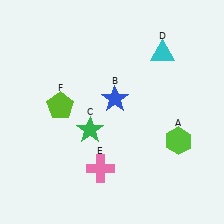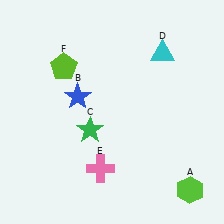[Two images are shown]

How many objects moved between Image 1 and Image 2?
3 objects moved between the two images.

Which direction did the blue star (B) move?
The blue star (B) moved left.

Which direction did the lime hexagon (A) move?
The lime hexagon (A) moved down.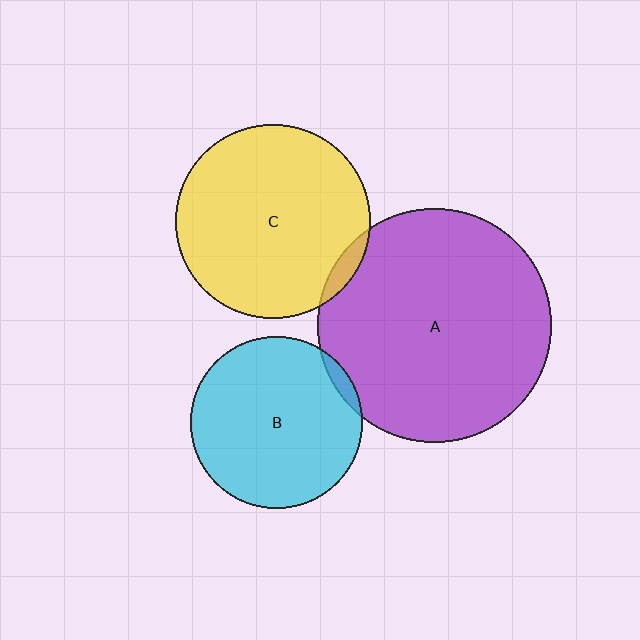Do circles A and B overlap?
Yes.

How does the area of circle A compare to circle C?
Approximately 1.4 times.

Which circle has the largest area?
Circle A (purple).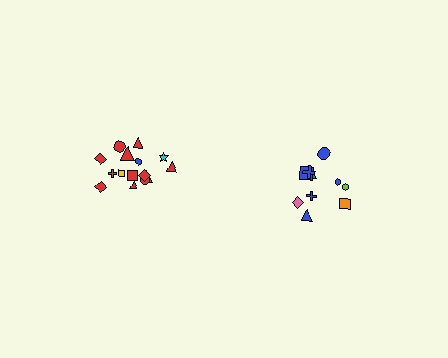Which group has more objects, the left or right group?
The left group.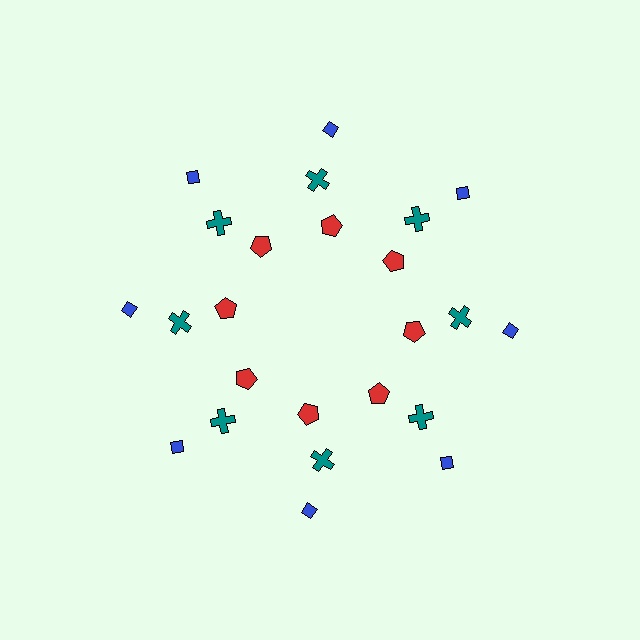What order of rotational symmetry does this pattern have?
This pattern has 8-fold rotational symmetry.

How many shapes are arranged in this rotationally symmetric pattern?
There are 24 shapes, arranged in 8 groups of 3.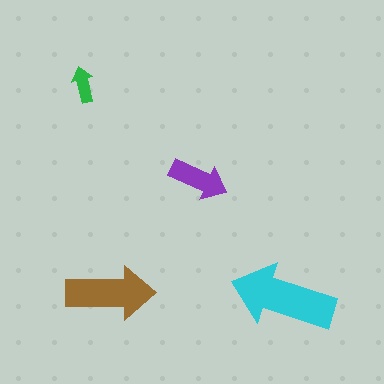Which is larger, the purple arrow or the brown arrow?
The brown one.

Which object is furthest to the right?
The cyan arrow is rightmost.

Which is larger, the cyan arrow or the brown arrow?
The cyan one.